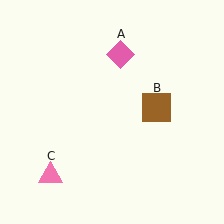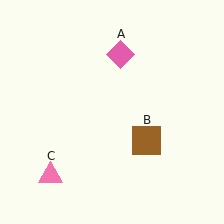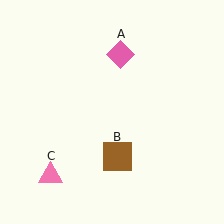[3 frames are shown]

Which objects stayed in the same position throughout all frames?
Pink diamond (object A) and pink triangle (object C) remained stationary.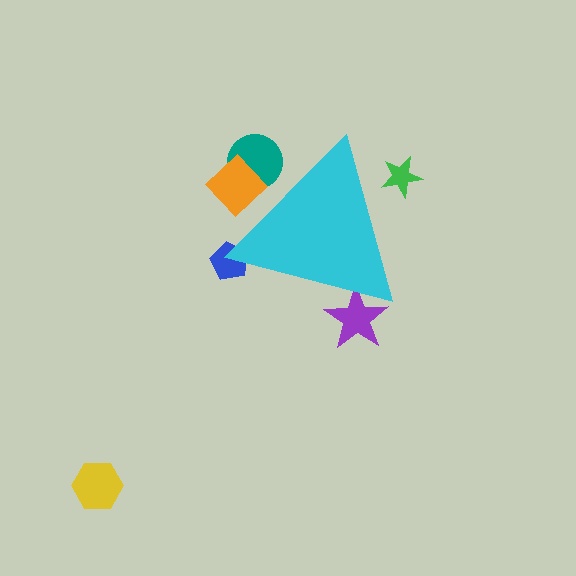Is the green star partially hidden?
Yes, the green star is partially hidden behind the cyan triangle.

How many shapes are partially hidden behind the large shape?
5 shapes are partially hidden.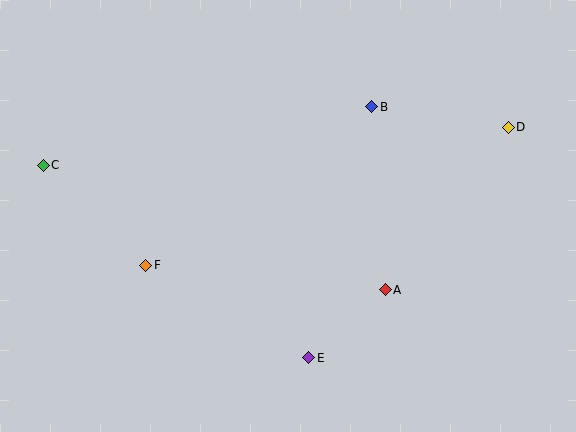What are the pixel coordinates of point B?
Point B is at (372, 107).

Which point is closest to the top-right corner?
Point D is closest to the top-right corner.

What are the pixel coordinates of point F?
Point F is at (146, 266).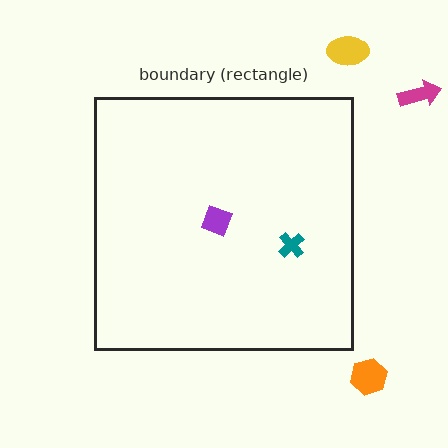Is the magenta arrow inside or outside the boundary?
Outside.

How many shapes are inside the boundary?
2 inside, 3 outside.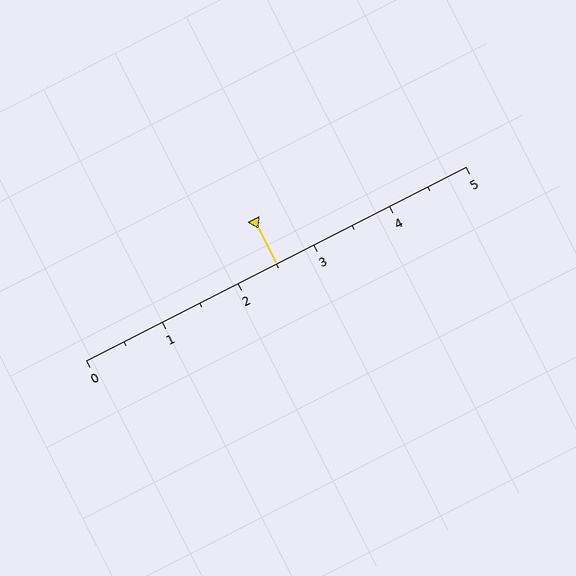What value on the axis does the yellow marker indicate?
The marker indicates approximately 2.5.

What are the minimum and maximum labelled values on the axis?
The axis runs from 0 to 5.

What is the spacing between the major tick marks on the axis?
The major ticks are spaced 1 apart.